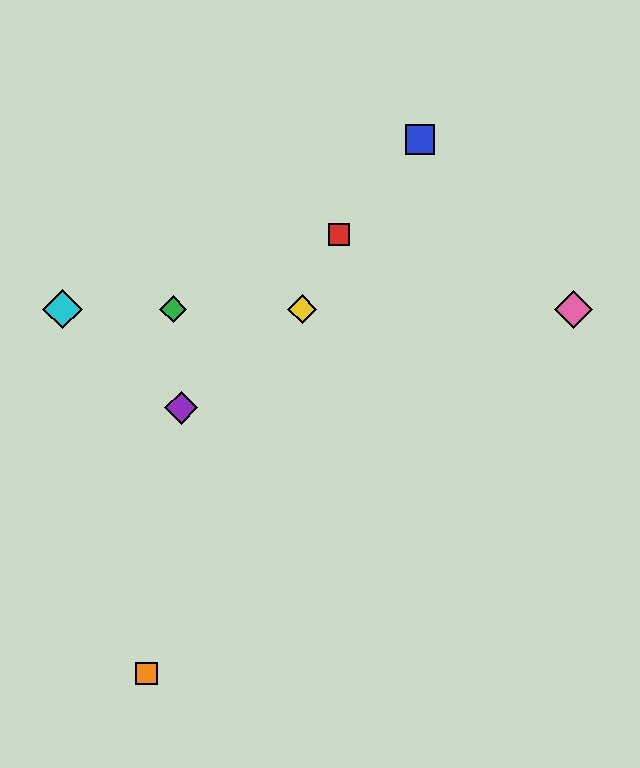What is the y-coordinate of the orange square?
The orange square is at y≈673.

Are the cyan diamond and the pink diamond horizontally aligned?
Yes, both are at y≈309.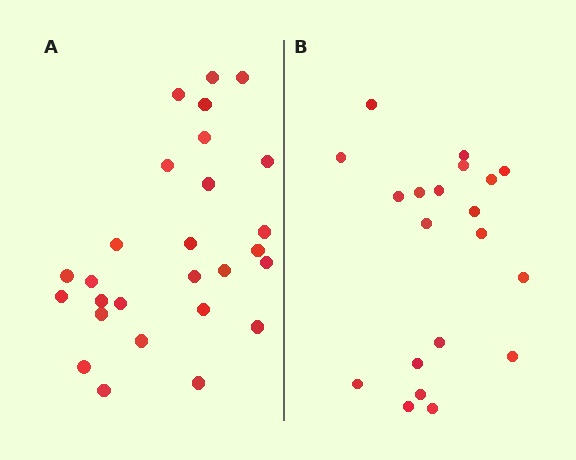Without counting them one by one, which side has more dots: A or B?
Region A (the left region) has more dots.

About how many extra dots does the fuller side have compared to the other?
Region A has roughly 8 or so more dots than region B.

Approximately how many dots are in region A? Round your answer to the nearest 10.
About 30 dots. (The exact count is 27, which rounds to 30.)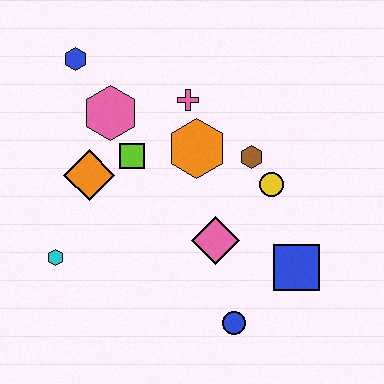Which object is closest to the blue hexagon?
The pink hexagon is closest to the blue hexagon.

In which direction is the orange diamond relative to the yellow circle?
The orange diamond is to the left of the yellow circle.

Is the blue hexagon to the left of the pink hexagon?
Yes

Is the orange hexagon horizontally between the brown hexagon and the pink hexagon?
Yes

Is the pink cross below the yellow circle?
No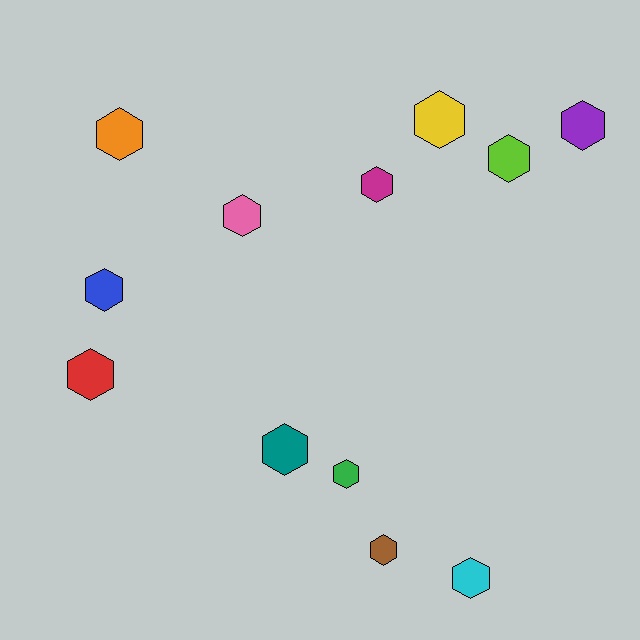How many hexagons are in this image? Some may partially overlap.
There are 12 hexagons.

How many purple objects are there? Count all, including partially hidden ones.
There is 1 purple object.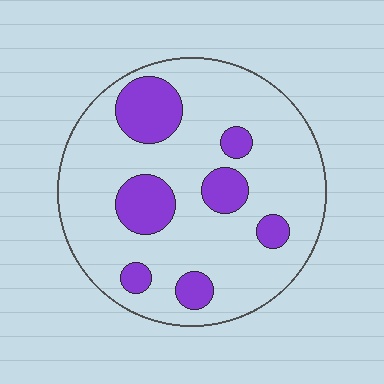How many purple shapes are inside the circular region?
7.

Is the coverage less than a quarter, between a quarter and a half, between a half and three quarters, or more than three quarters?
Less than a quarter.